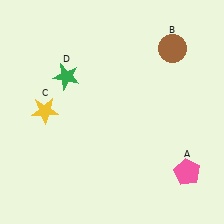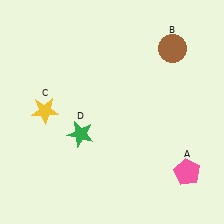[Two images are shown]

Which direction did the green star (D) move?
The green star (D) moved down.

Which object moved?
The green star (D) moved down.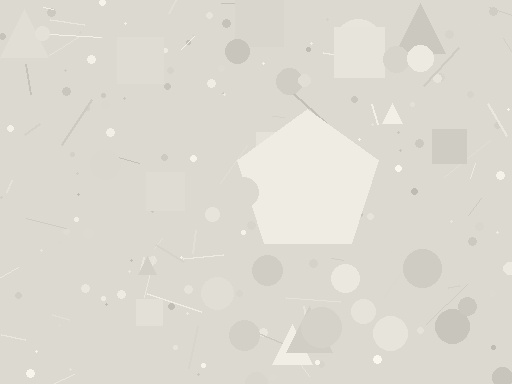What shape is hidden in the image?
A pentagon is hidden in the image.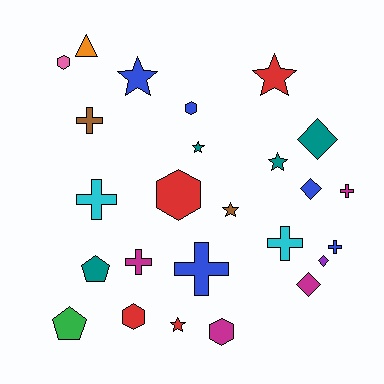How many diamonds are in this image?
There are 4 diamonds.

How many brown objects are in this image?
There are 2 brown objects.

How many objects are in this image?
There are 25 objects.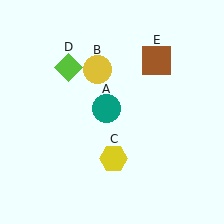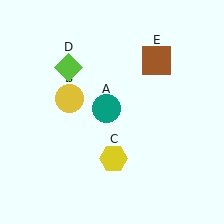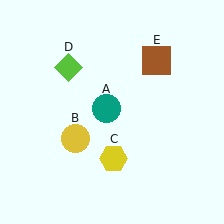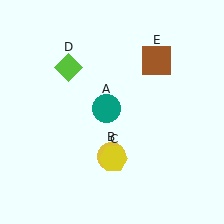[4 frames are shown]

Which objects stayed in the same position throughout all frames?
Teal circle (object A) and yellow hexagon (object C) and lime diamond (object D) and brown square (object E) remained stationary.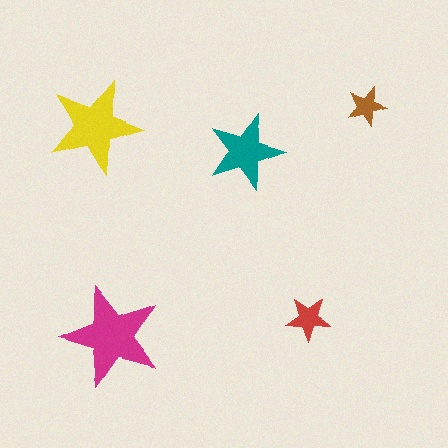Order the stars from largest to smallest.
the magenta one, the yellow one, the teal one, the red one, the brown one.